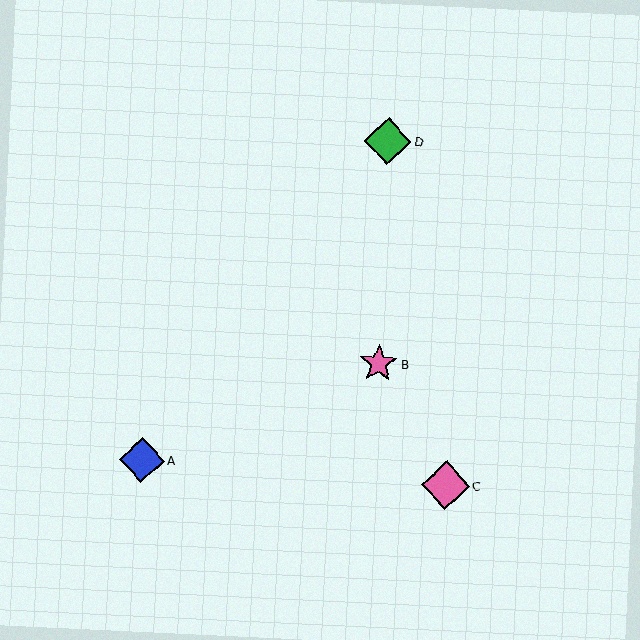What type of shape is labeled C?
Shape C is a pink diamond.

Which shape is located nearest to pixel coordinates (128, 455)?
The blue diamond (labeled A) at (142, 460) is nearest to that location.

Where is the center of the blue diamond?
The center of the blue diamond is at (142, 460).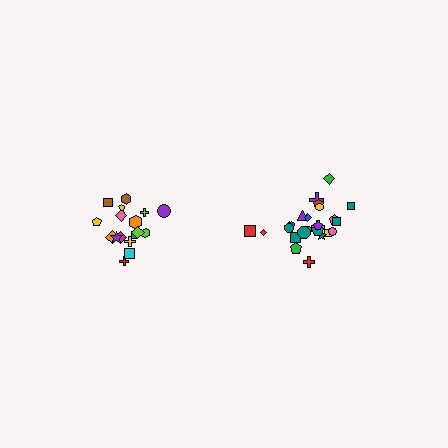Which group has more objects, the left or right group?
The right group.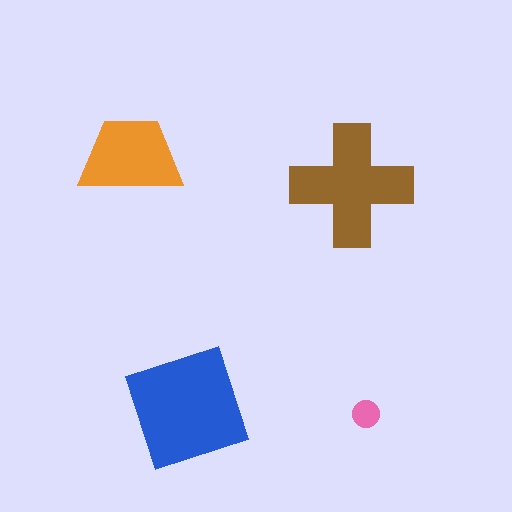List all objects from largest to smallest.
The blue square, the brown cross, the orange trapezoid, the pink circle.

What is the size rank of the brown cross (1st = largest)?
2nd.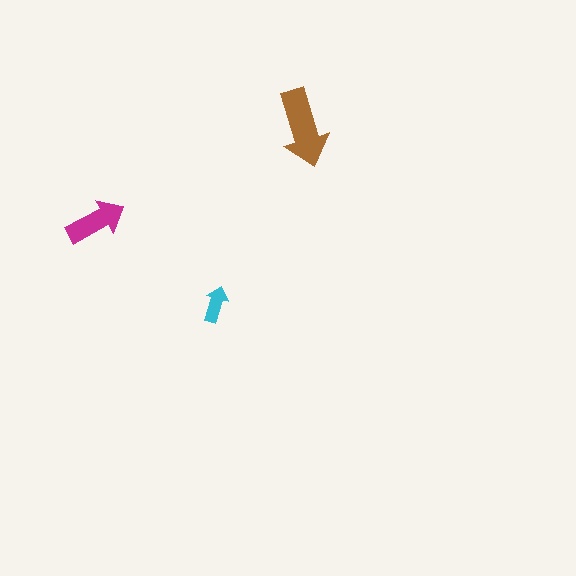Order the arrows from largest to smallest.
the brown one, the magenta one, the cyan one.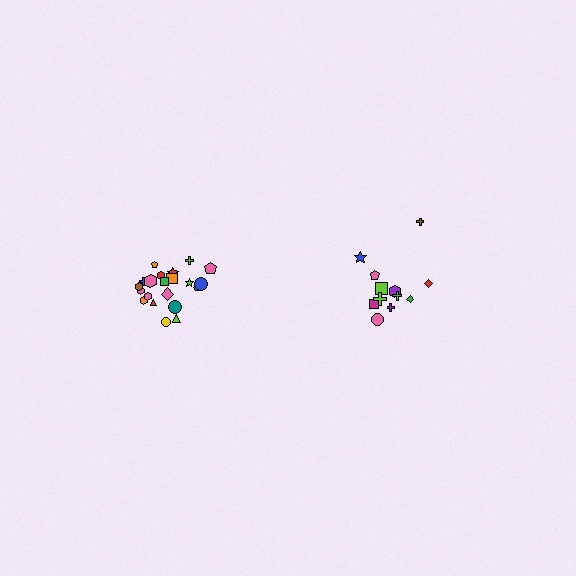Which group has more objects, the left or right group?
The left group.